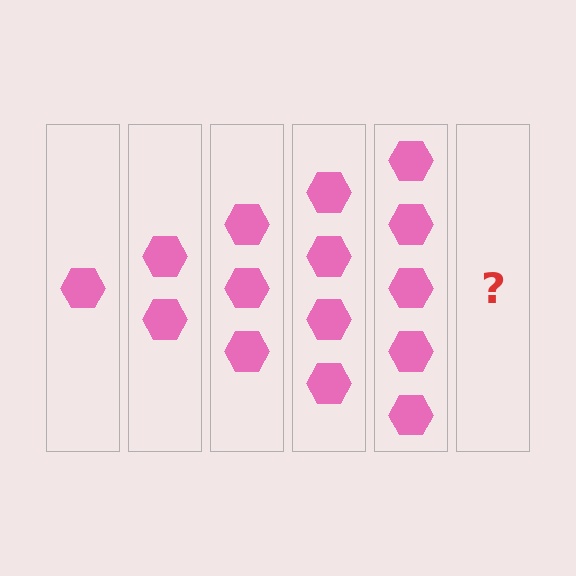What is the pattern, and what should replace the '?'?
The pattern is that each step adds one more hexagon. The '?' should be 6 hexagons.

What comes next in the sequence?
The next element should be 6 hexagons.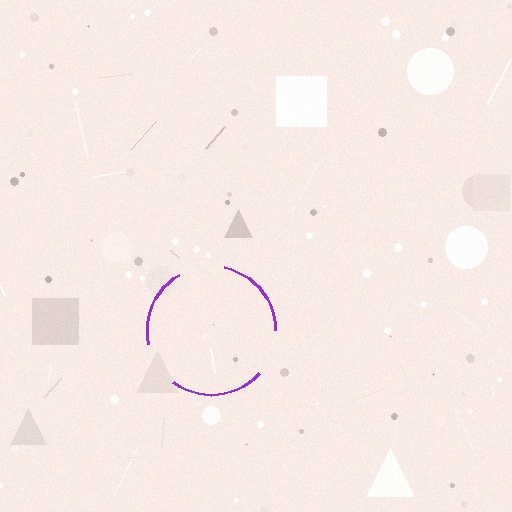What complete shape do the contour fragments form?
The contour fragments form a circle.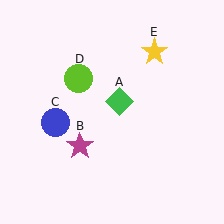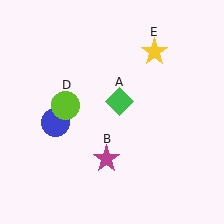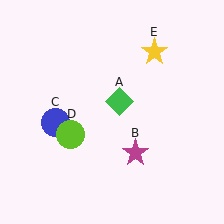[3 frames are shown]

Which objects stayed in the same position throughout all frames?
Green diamond (object A) and blue circle (object C) and yellow star (object E) remained stationary.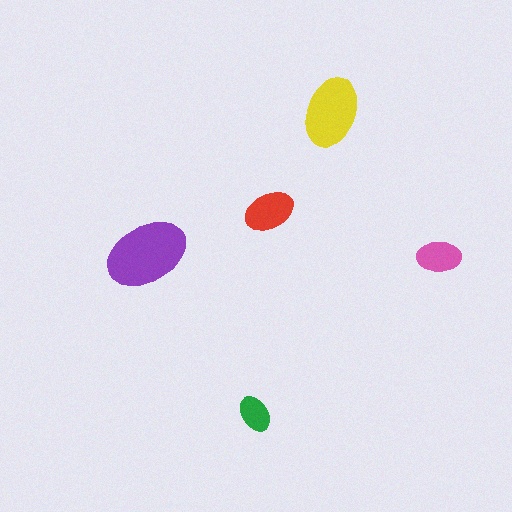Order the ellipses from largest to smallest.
the purple one, the yellow one, the red one, the pink one, the green one.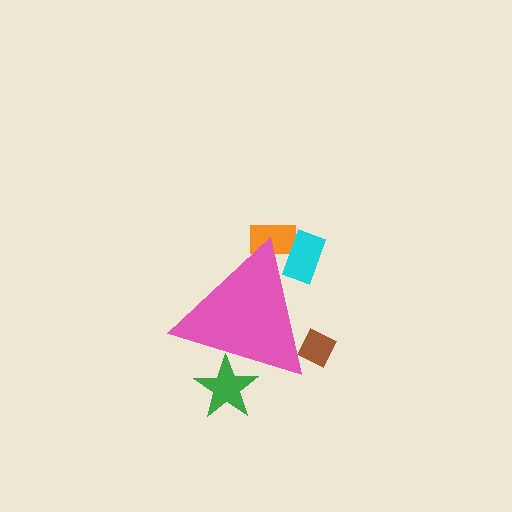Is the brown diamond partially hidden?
Yes, the brown diamond is partially hidden behind the pink triangle.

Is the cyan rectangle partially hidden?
Yes, the cyan rectangle is partially hidden behind the pink triangle.